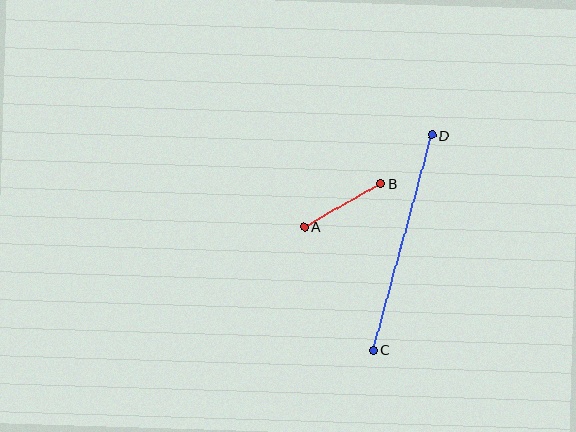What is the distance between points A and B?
The distance is approximately 88 pixels.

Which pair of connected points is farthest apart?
Points C and D are farthest apart.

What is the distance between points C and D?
The distance is approximately 223 pixels.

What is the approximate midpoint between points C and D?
The midpoint is at approximately (403, 243) pixels.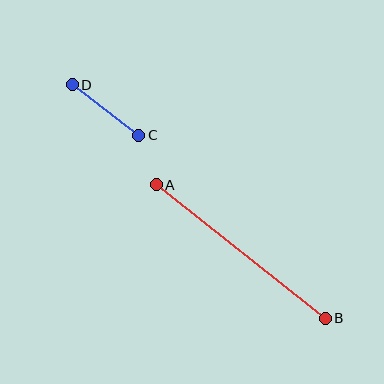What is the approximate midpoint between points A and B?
The midpoint is at approximately (241, 252) pixels.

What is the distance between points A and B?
The distance is approximately 216 pixels.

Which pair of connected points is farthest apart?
Points A and B are farthest apart.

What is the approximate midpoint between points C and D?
The midpoint is at approximately (105, 110) pixels.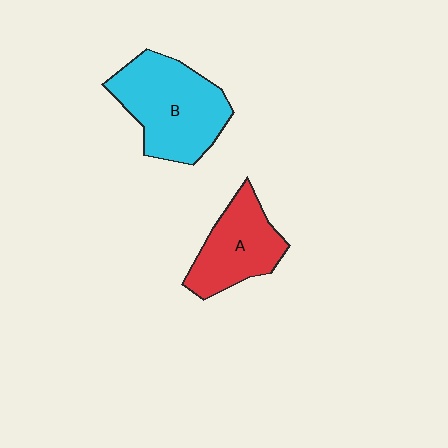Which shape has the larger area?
Shape B (cyan).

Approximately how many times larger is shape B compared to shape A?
Approximately 1.4 times.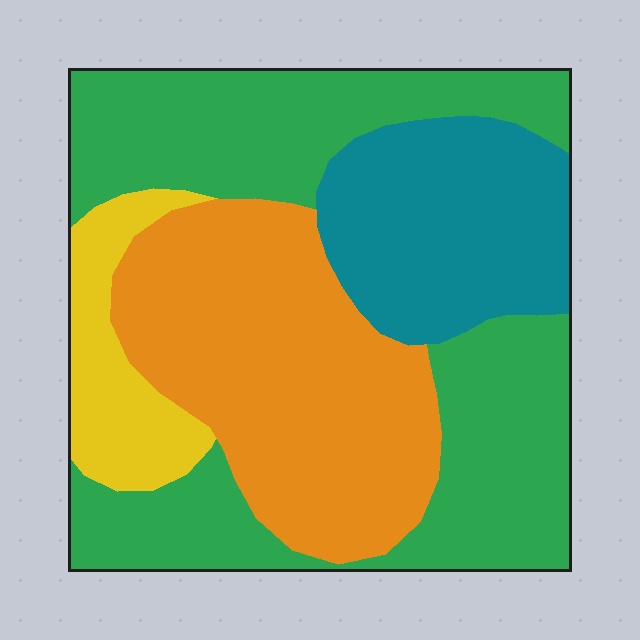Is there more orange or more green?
Green.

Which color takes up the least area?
Yellow, at roughly 10%.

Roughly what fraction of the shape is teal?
Teal takes up about one fifth (1/5) of the shape.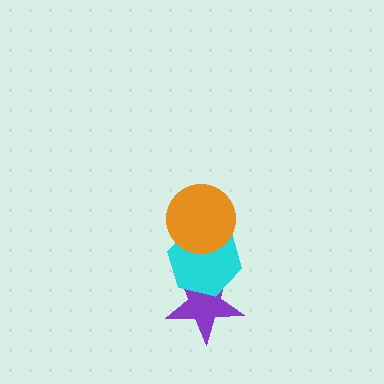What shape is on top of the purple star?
The cyan hexagon is on top of the purple star.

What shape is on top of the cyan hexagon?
The orange circle is on top of the cyan hexagon.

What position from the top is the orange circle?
The orange circle is 1st from the top.